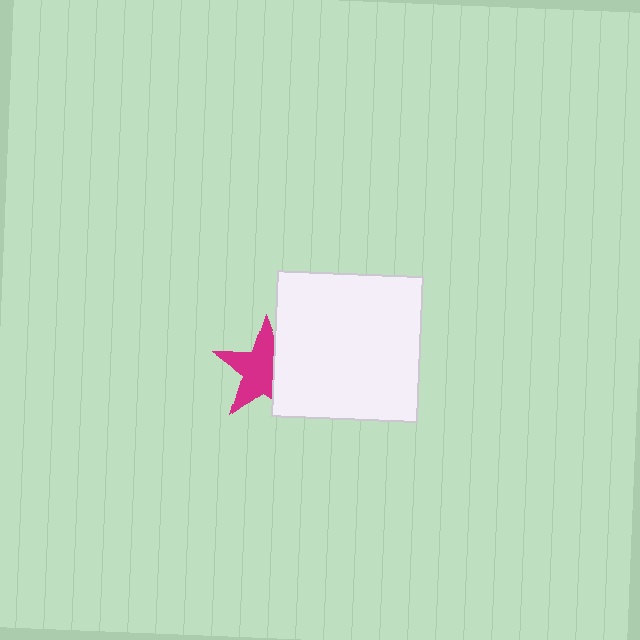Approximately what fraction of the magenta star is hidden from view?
Roughly 34% of the magenta star is hidden behind the white square.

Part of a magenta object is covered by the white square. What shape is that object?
It is a star.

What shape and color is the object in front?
The object in front is a white square.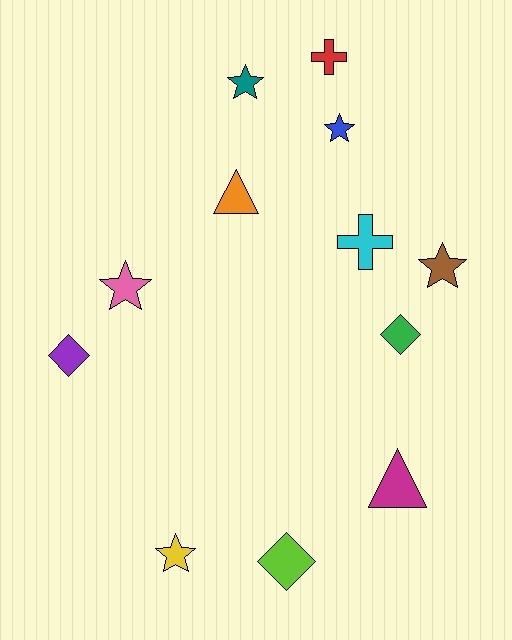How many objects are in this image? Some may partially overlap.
There are 12 objects.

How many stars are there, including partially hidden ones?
There are 5 stars.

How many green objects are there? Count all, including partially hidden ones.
There is 1 green object.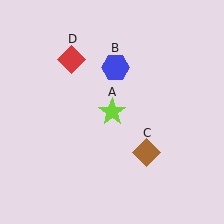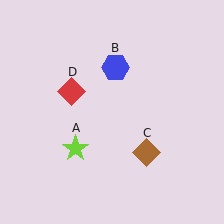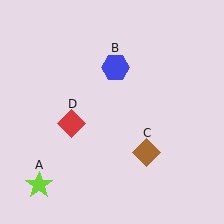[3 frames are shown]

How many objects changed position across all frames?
2 objects changed position: lime star (object A), red diamond (object D).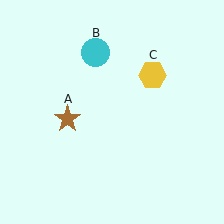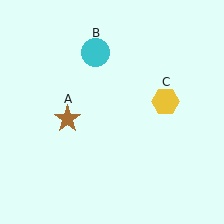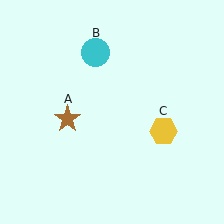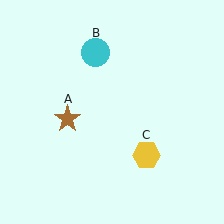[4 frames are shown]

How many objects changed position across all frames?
1 object changed position: yellow hexagon (object C).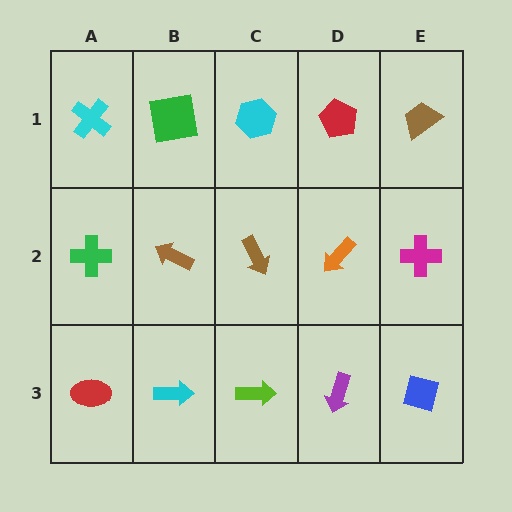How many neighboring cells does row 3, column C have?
3.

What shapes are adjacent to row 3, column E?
A magenta cross (row 2, column E), a purple arrow (row 3, column D).